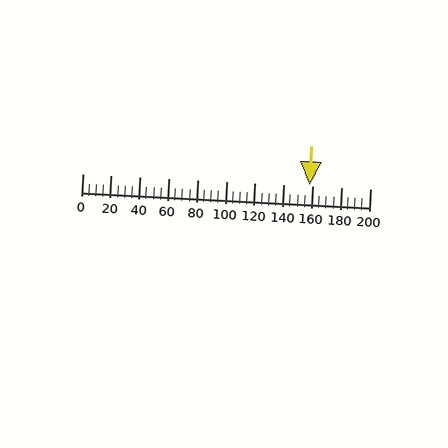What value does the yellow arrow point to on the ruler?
The yellow arrow points to approximately 158.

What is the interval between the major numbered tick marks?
The major tick marks are spaced 20 units apart.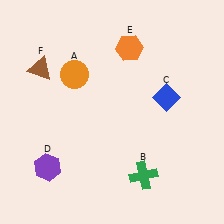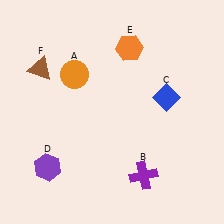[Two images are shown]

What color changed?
The cross (B) changed from green in Image 1 to purple in Image 2.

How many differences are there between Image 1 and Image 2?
There is 1 difference between the two images.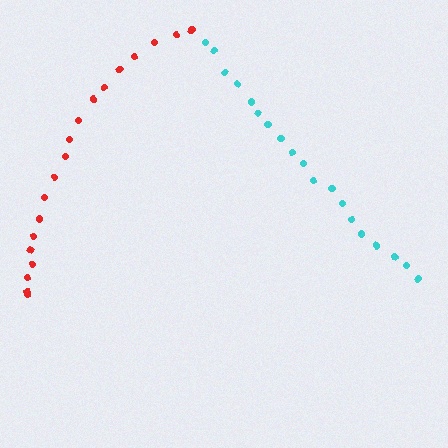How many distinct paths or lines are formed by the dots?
There are 2 distinct paths.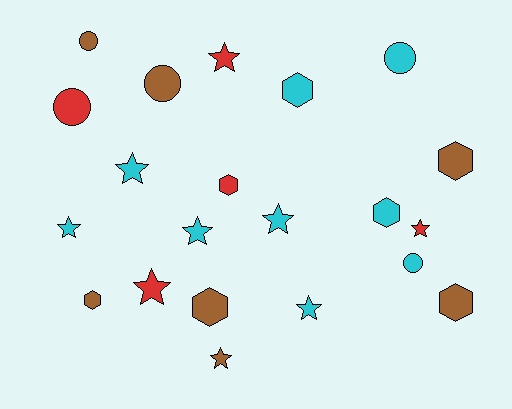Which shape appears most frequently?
Star, with 9 objects.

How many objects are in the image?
There are 21 objects.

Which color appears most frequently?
Cyan, with 9 objects.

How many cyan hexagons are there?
There are 2 cyan hexagons.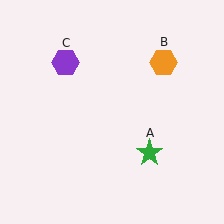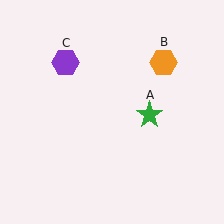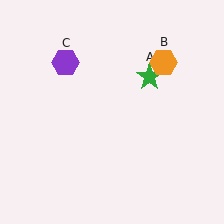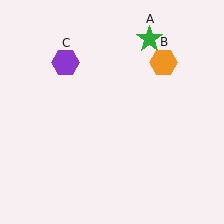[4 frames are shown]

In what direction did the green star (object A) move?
The green star (object A) moved up.